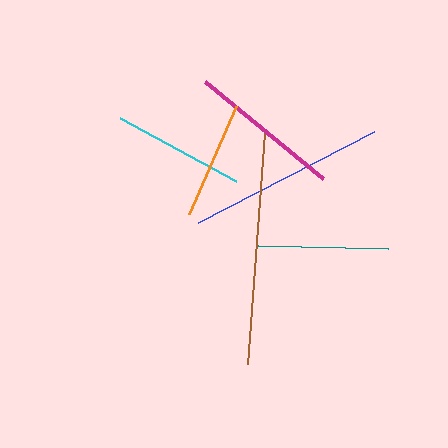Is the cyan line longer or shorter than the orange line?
The cyan line is longer than the orange line.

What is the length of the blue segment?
The blue segment is approximately 198 pixels long.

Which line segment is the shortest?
The orange line is the shortest at approximately 118 pixels.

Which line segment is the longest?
The brown line is the longest at approximately 231 pixels.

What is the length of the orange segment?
The orange segment is approximately 118 pixels long.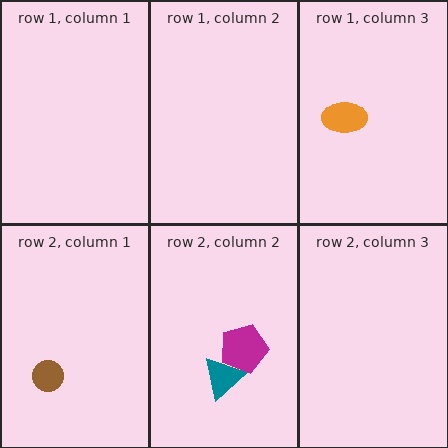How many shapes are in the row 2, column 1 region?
1.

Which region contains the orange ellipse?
The row 1, column 3 region.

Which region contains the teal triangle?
The row 2, column 2 region.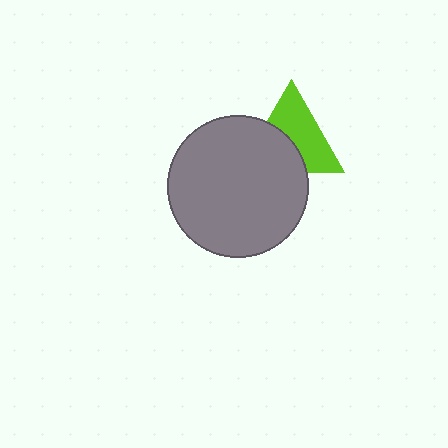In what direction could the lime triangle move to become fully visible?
The lime triangle could move toward the upper-right. That would shift it out from behind the gray circle entirely.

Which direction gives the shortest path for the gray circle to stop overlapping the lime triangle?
Moving toward the lower-left gives the shortest separation.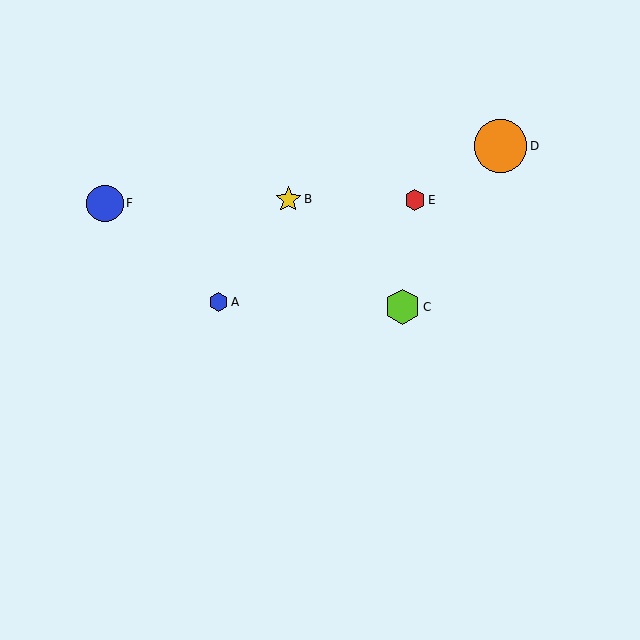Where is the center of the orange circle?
The center of the orange circle is at (501, 146).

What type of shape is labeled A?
Shape A is a blue hexagon.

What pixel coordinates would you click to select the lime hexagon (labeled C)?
Click at (402, 307) to select the lime hexagon C.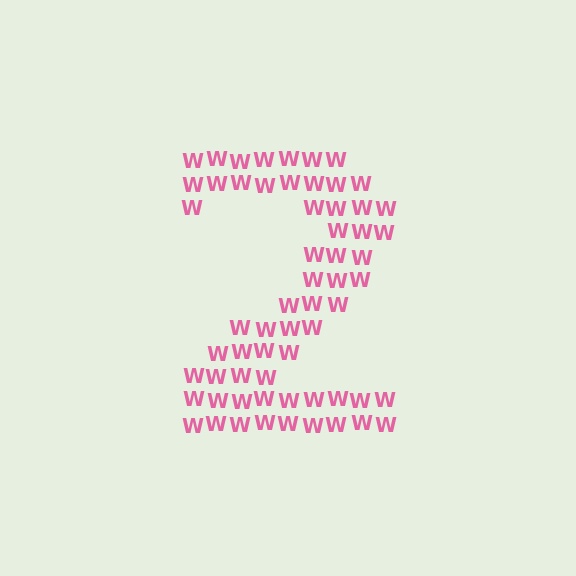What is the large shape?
The large shape is the digit 2.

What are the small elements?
The small elements are letter W's.